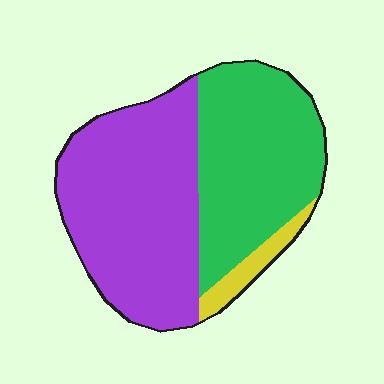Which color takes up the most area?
Purple, at roughly 50%.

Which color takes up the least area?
Yellow, at roughly 5%.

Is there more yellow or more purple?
Purple.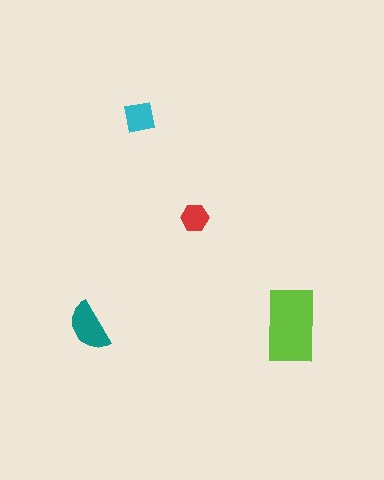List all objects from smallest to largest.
The red hexagon, the cyan square, the teal semicircle, the lime rectangle.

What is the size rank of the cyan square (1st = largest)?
3rd.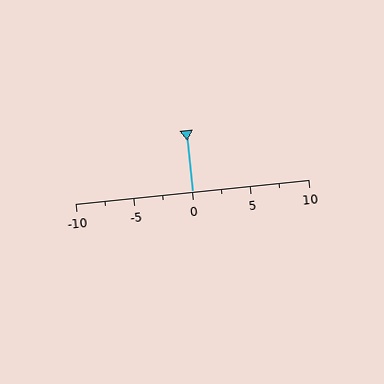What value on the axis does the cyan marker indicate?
The marker indicates approximately 0.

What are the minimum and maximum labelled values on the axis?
The axis runs from -10 to 10.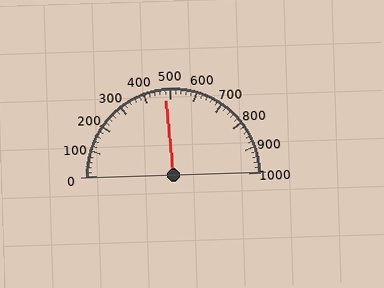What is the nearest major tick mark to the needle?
The nearest major tick mark is 500.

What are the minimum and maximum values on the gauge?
The gauge ranges from 0 to 1000.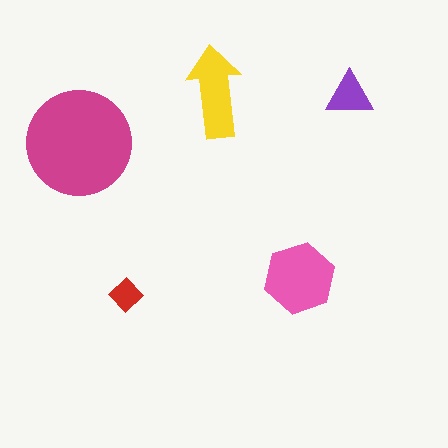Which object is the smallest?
The red diamond.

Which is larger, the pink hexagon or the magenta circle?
The magenta circle.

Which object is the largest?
The magenta circle.